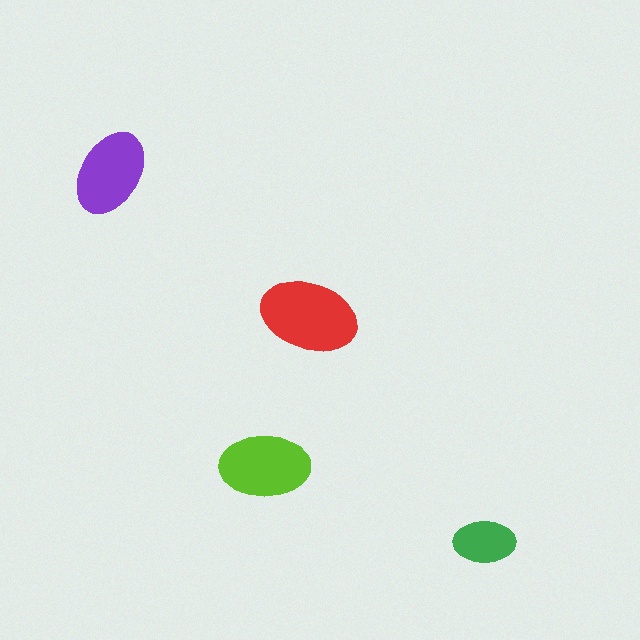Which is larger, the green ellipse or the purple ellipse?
The purple one.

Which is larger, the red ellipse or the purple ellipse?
The red one.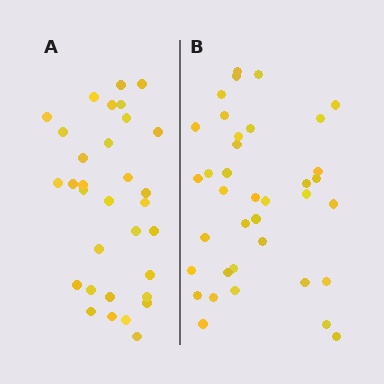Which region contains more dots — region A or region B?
Region B (the right region) has more dots.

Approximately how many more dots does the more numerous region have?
Region B has about 5 more dots than region A.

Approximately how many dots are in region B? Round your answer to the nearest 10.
About 40 dots. (The exact count is 37, which rounds to 40.)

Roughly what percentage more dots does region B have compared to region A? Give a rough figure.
About 15% more.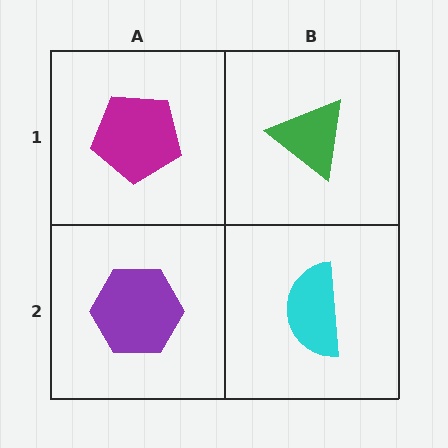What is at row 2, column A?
A purple hexagon.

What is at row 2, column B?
A cyan semicircle.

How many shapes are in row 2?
2 shapes.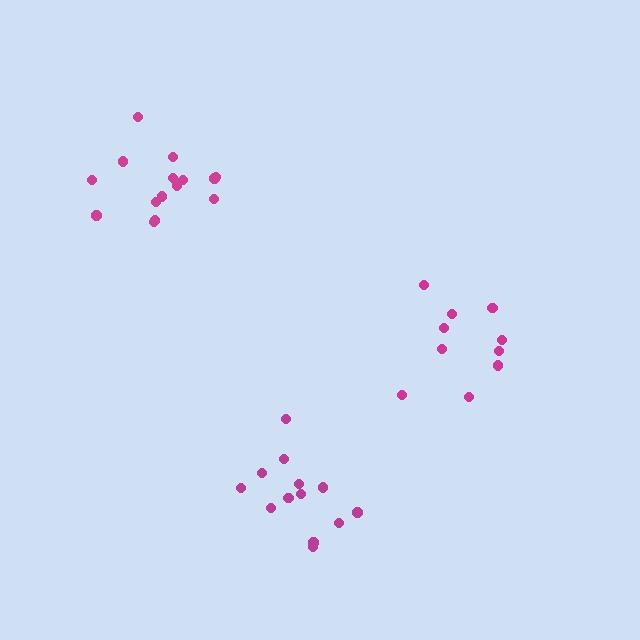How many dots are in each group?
Group 1: 15 dots, Group 2: 13 dots, Group 3: 10 dots (38 total).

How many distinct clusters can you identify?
There are 3 distinct clusters.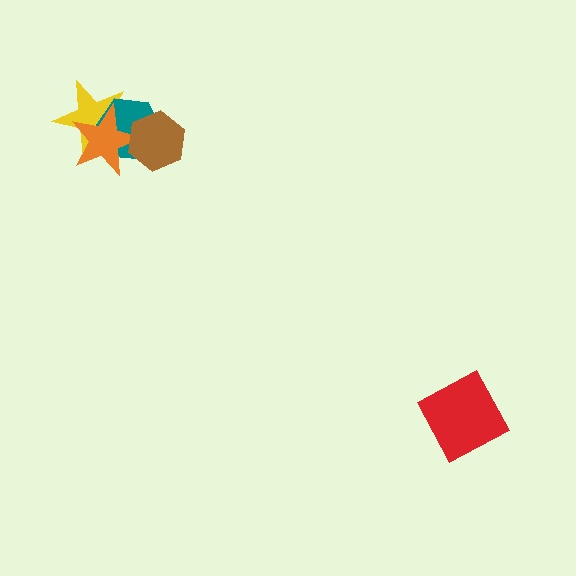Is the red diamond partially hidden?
No, no other shape covers it.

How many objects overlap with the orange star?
3 objects overlap with the orange star.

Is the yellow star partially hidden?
Yes, it is partially covered by another shape.